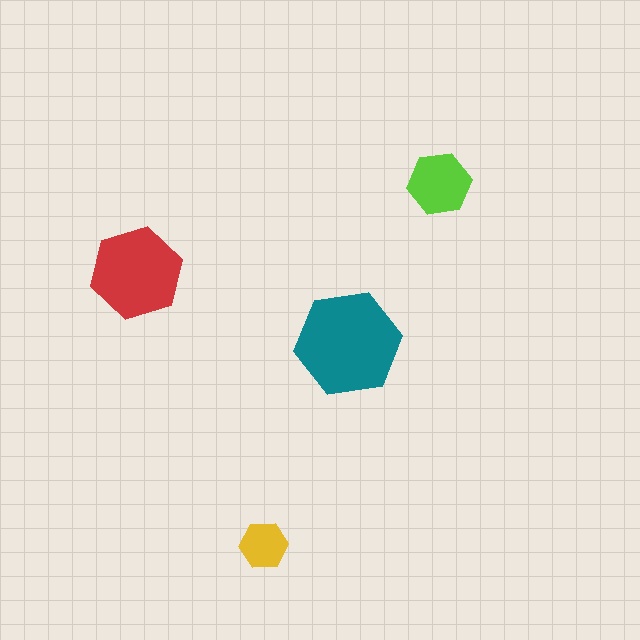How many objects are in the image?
There are 4 objects in the image.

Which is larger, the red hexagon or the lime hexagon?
The red one.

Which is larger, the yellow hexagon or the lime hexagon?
The lime one.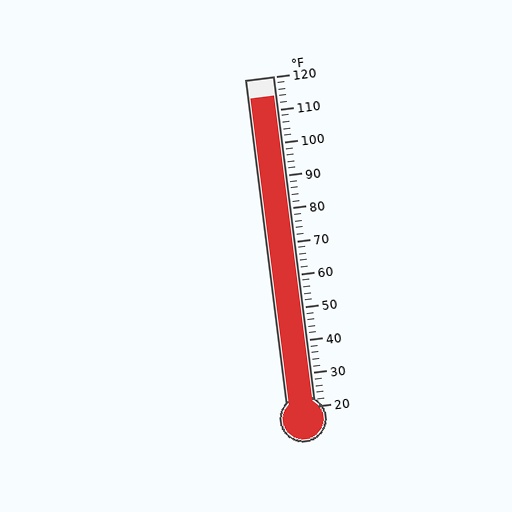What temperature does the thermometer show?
The thermometer shows approximately 114°F.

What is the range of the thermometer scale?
The thermometer scale ranges from 20°F to 120°F.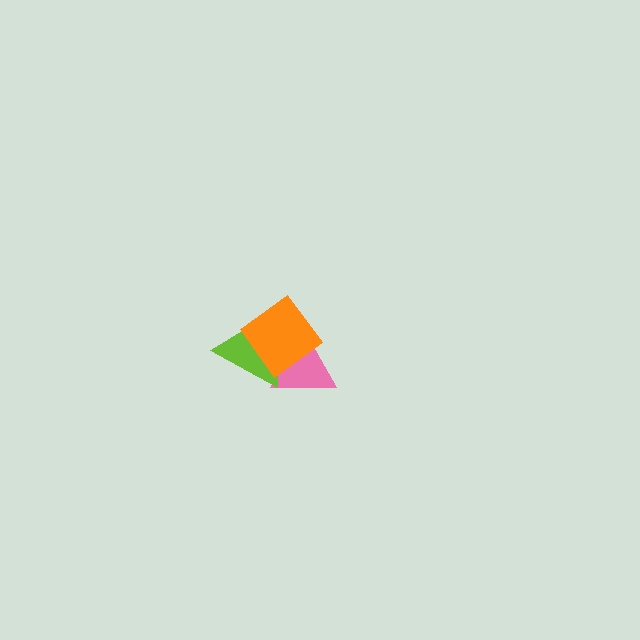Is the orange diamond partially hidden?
No, no other shape covers it.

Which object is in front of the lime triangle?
The orange diamond is in front of the lime triangle.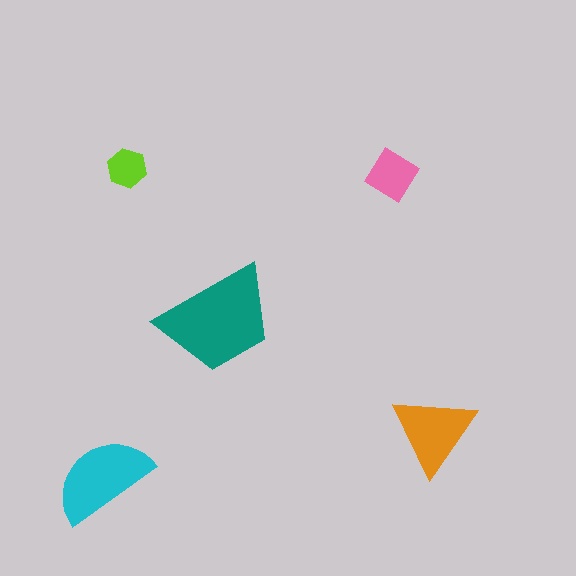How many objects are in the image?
There are 5 objects in the image.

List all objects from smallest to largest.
The lime hexagon, the pink diamond, the orange triangle, the cyan semicircle, the teal trapezoid.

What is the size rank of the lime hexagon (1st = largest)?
5th.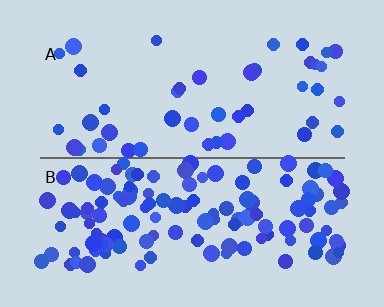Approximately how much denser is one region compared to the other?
Approximately 2.8× — region B over region A.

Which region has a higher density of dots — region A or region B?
B (the bottom).